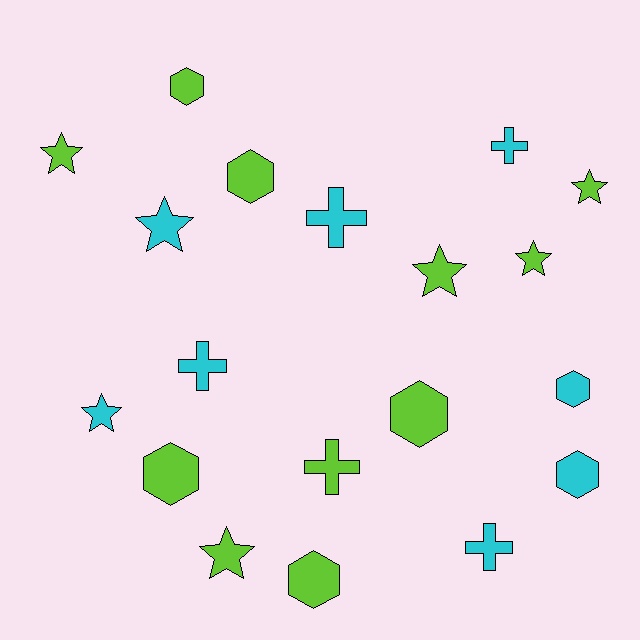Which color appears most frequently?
Lime, with 11 objects.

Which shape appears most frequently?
Star, with 7 objects.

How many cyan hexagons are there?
There are 2 cyan hexagons.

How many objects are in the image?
There are 19 objects.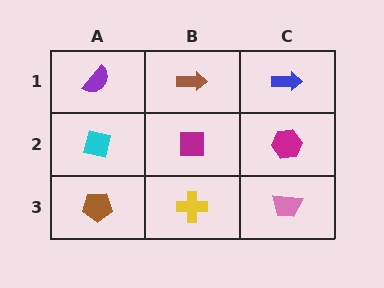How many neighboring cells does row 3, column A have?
2.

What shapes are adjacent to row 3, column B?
A magenta square (row 2, column B), a brown pentagon (row 3, column A), a pink trapezoid (row 3, column C).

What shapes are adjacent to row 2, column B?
A brown arrow (row 1, column B), a yellow cross (row 3, column B), a cyan square (row 2, column A), a magenta hexagon (row 2, column C).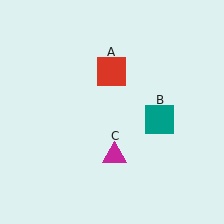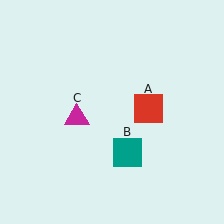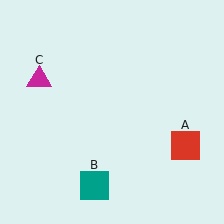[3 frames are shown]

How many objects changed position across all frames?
3 objects changed position: red square (object A), teal square (object B), magenta triangle (object C).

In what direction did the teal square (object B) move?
The teal square (object B) moved down and to the left.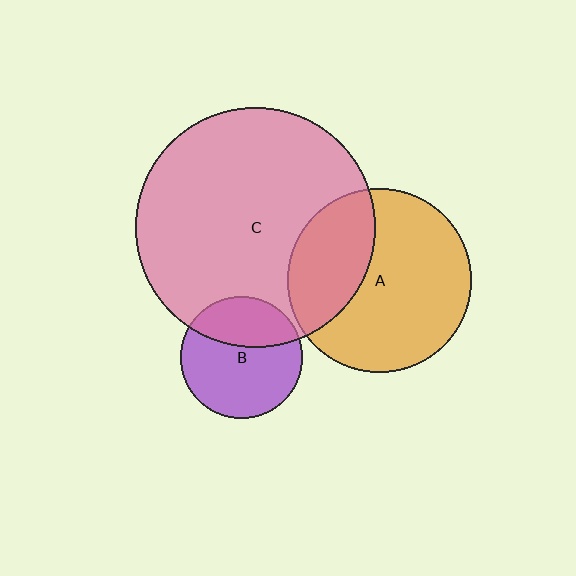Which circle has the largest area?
Circle C (pink).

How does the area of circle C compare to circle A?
Approximately 1.7 times.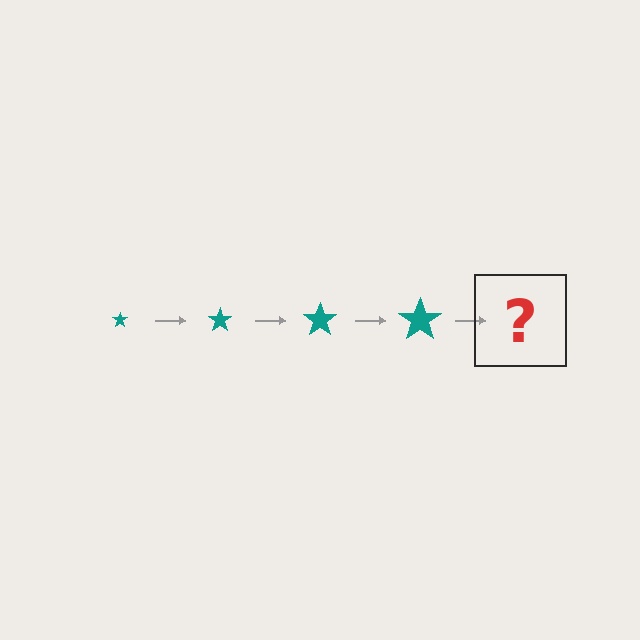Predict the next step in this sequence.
The next step is a teal star, larger than the previous one.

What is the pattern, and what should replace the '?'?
The pattern is that the star gets progressively larger each step. The '?' should be a teal star, larger than the previous one.